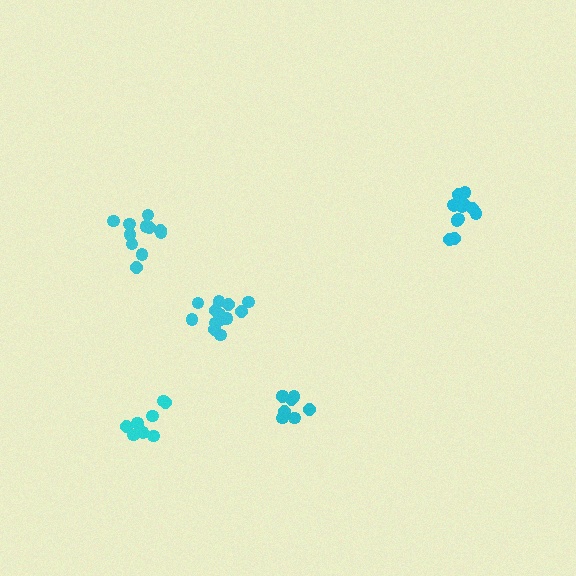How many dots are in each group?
Group 1: 8 dots, Group 2: 10 dots, Group 3: 13 dots, Group 4: 12 dots, Group 5: 14 dots (57 total).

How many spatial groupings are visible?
There are 5 spatial groupings.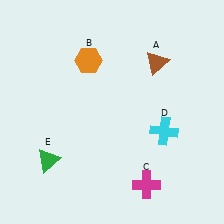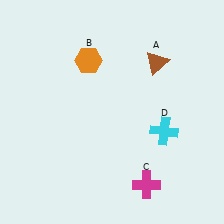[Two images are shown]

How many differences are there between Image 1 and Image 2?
There is 1 difference between the two images.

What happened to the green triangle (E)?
The green triangle (E) was removed in Image 2. It was in the bottom-left area of Image 1.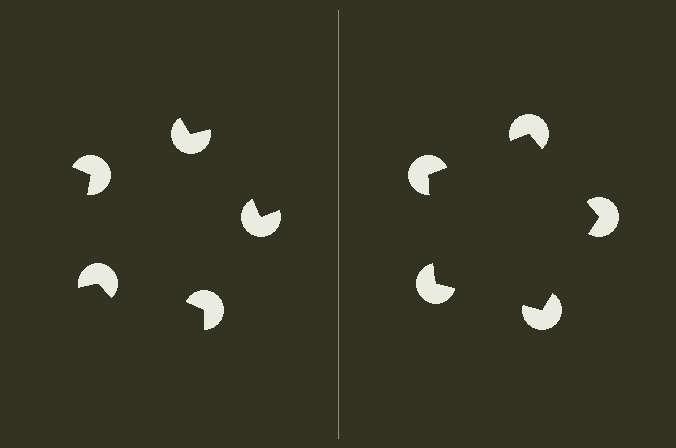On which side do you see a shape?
An illusory pentagon appears on the right side. On the left side the wedge cuts are rotated, so no coherent shape forms.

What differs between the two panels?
The pac-man discs are positioned identically on both sides; only the wedge orientations differ. On the right they align to a pentagon; on the left they are misaligned.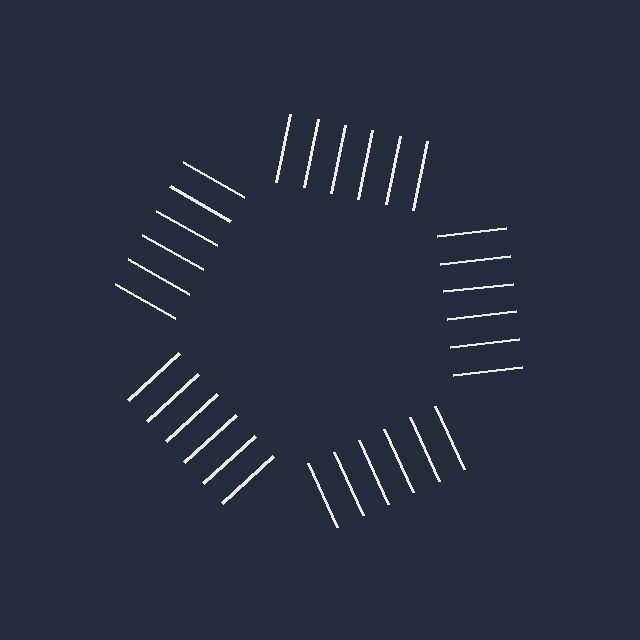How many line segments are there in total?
30 — 6 along each of the 5 edges.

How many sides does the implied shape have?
5 sides — the line-ends trace a pentagon.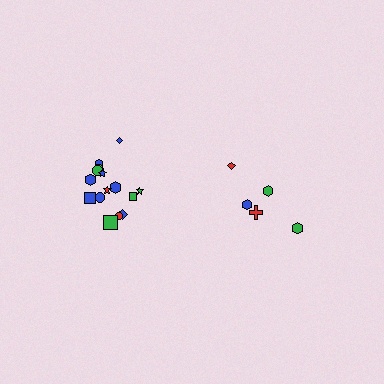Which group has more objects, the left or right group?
The left group.